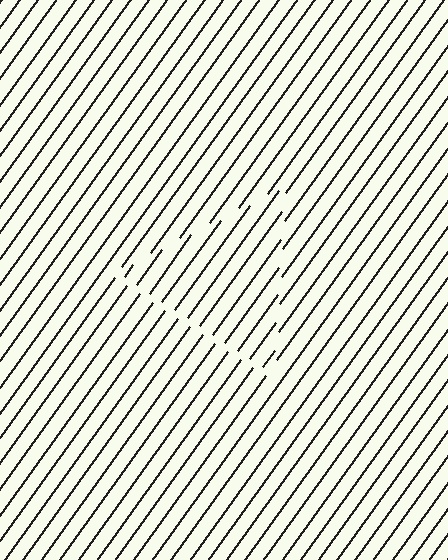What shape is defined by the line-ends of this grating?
An illusory triangle. The interior of the shape contains the same grating, shifted by half a period — the contour is defined by the phase discontinuity where line-ends from the inner and outer gratings abut.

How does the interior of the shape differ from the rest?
The interior of the shape contains the same grating, shifted by half a period — the contour is defined by the phase discontinuity where line-ends from the inner and outer gratings abut.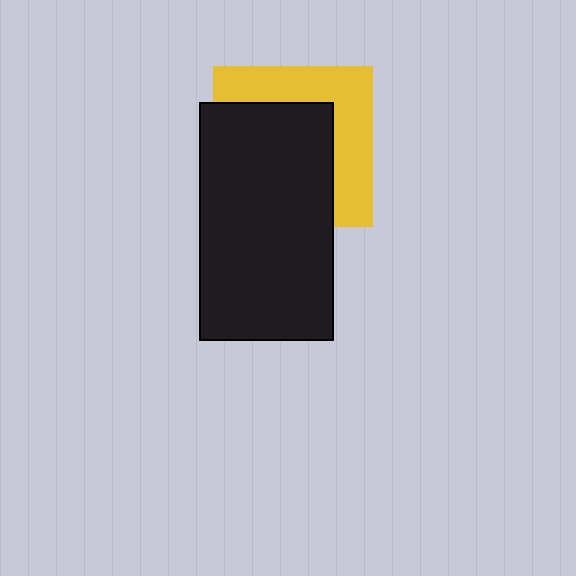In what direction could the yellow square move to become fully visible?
The yellow square could move toward the upper-right. That would shift it out from behind the black rectangle entirely.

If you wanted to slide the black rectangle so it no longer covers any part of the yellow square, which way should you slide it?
Slide it toward the lower-left — that is the most direct way to separate the two shapes.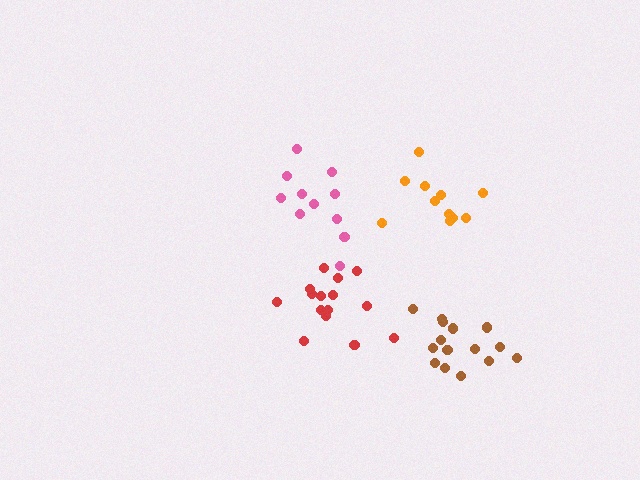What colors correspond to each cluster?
The clusters are colored: brown, orange, pink, red.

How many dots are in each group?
Group 1: 16 dots, Group 2: 11 dots, Group 3: 11 dots, Group 4: 15 dots (53 total).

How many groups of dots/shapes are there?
There are 4 groups.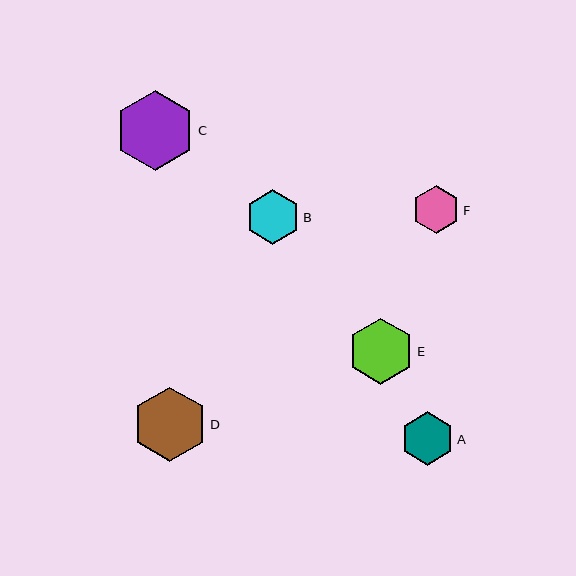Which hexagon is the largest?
Hexagon C is the largest with a size of approximately 80 pixels.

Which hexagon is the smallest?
Hexagon F is the smallest with a size of approximately 48 pixels.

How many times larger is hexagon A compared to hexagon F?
Hexagon A is approximately 1.1 times the size of hexagon F.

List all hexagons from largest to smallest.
From largest to smallest: C, D, E, B, A, F.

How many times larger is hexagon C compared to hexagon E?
Hexagon C is approximately 1.2 times the size of hexagon E.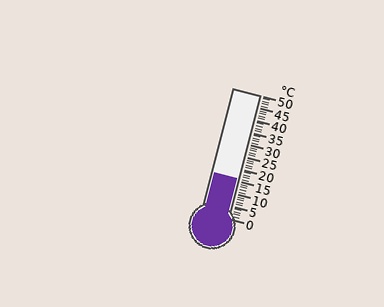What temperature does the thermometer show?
The thermometer shows approximately 16°C.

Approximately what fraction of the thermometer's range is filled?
The thermometer is filled to approximately 30% of its range.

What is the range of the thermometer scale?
The thermometer scale ranges from 0°C to 50°C.